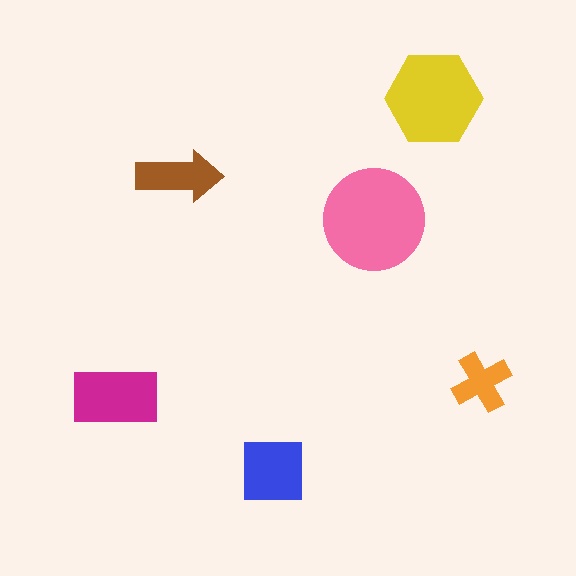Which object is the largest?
The pink circle.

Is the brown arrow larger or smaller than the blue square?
Smaller.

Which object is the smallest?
The orange cross.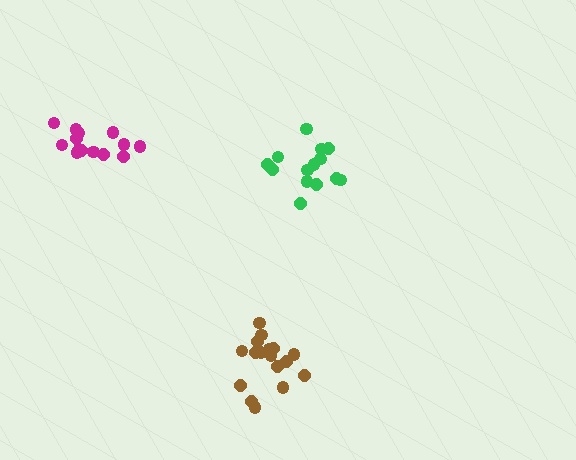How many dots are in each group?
Group 1: 14 dots, Group 2: 17 dots, Group 3: 14 dots (45 total).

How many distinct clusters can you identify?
There are 3 distinct clusters.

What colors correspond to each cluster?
The clusters are colored: green, brown, magenta.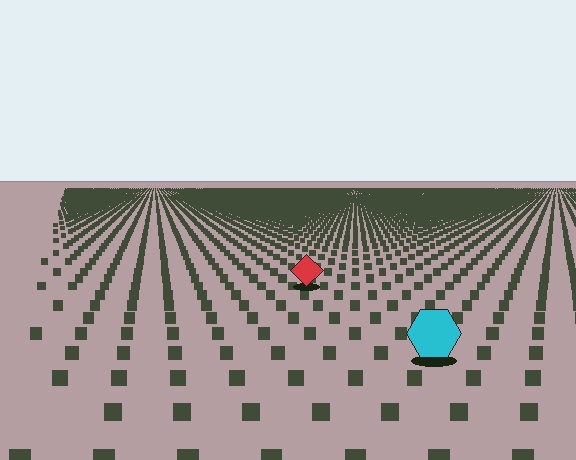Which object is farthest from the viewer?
The red diamond is farthest from the viewer. It appears smaller and the ground texture around it is denser.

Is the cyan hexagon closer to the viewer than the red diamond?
Yes. The cyan hexagon is closer — you can tell from the texture gradient: the ground texture is coarser near it.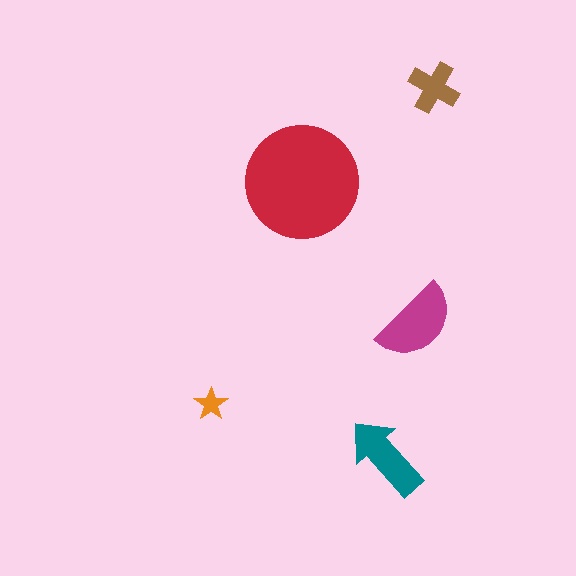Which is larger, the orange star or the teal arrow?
The teal arrow.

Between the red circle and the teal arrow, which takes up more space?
The red circle.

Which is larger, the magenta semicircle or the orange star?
The magenta semicircle.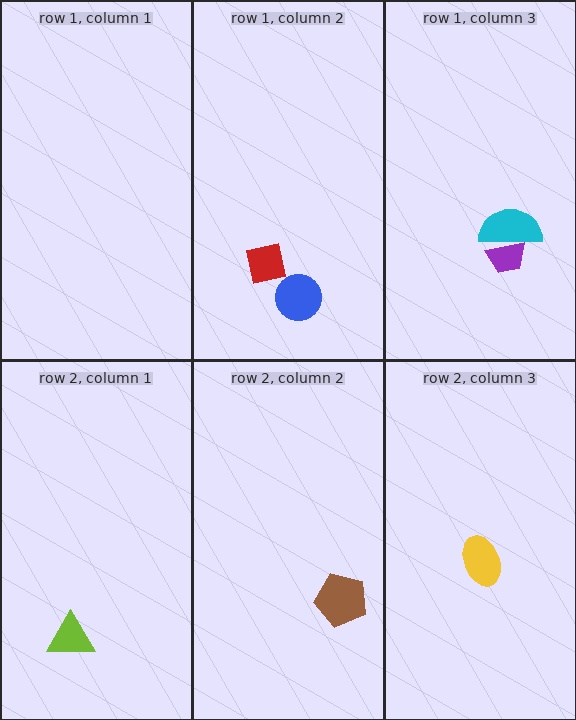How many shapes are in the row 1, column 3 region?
2.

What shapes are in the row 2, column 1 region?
The lime triangle.